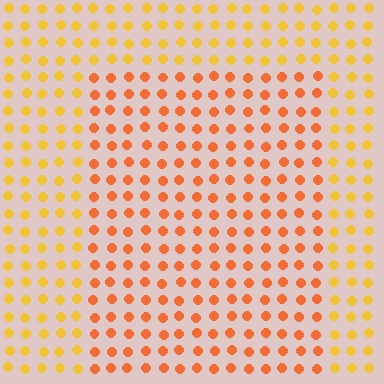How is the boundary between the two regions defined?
The boundary is defined purely by a slight shift in hue (about 28 degrees). Spacing, size, and orientation are identical on both sides.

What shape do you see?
I see a rectangle.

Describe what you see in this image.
The image is filled with small yellow elements in a uniform arrangement. A rectangle-shaped region is visible where the elements are tinted to a slightly different hue, forming a subtle color boundary.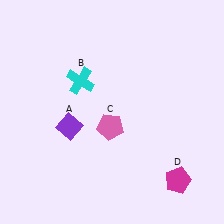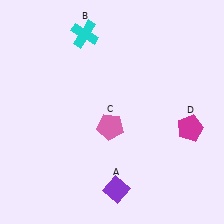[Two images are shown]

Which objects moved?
The objects that moved are: the purple diamond (A), the cyan cross (B), the magenta pentagon (D).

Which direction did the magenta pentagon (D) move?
The magenta pentagon (D) moved up.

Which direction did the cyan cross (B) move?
The cyan cross (B) moved up.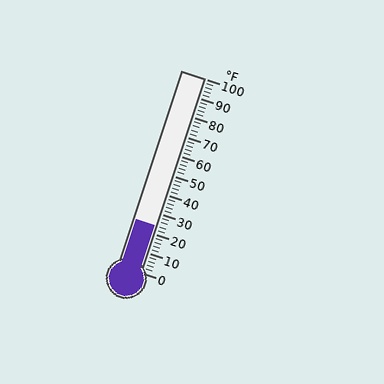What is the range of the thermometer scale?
The thermometer scale ranges from 0°F to 100°F.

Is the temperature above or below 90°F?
The temperature is below 90°F.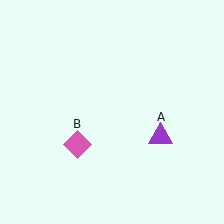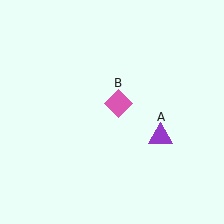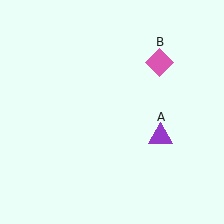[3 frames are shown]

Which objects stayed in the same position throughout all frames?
Purple triangle (object A) remained stationary.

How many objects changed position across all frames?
1 object changed position: pink diamond (object B).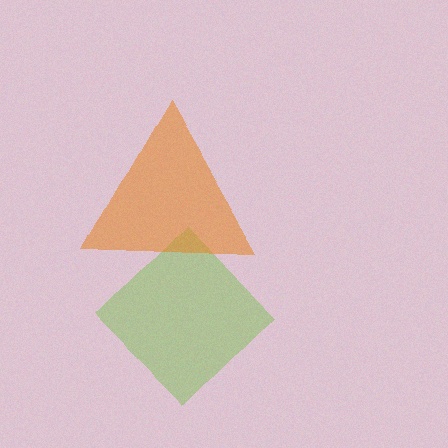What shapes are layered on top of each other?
The layered shapes are: a lime diamond, an orange triangle.